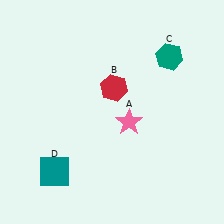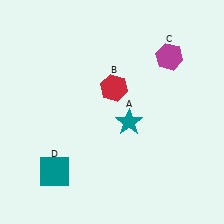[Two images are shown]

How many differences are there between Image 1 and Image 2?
There are 2 differences between the two images.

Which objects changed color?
A changed from pink to teal. C changed from teal to magenta.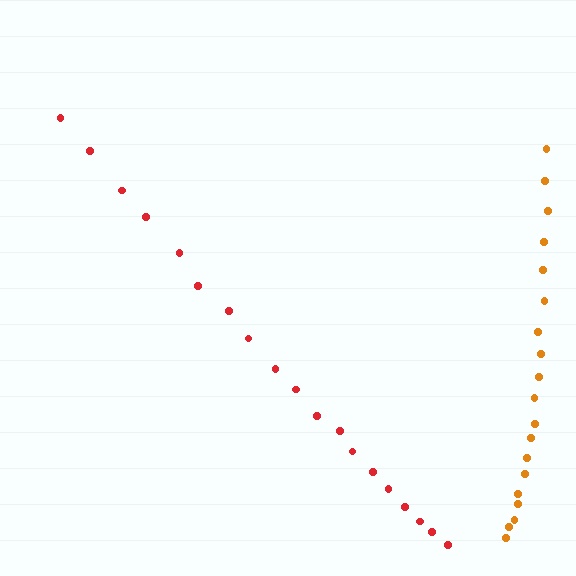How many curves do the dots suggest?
There are 2 distinct paths.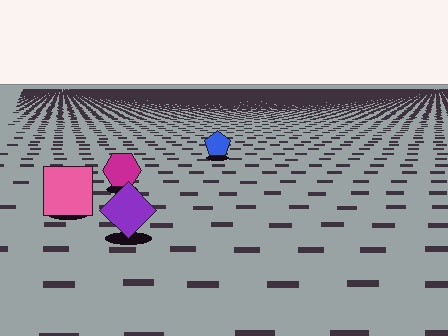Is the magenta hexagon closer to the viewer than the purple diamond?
No. The purple diamond is closer — you can tell from the texture gradient: the ground texture is coarser near it.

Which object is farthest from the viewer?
The blue pentagon is farthest from the viewer. It appears smaller and the ground texture around it is denser.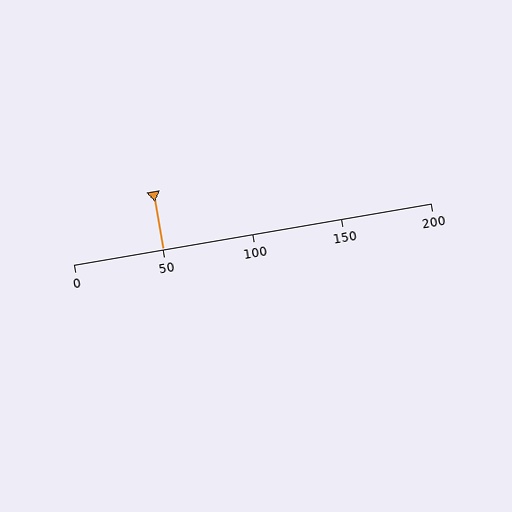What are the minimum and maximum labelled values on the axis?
The axis runs from 0 to 200.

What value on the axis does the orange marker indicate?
The marker indicates approximately 50.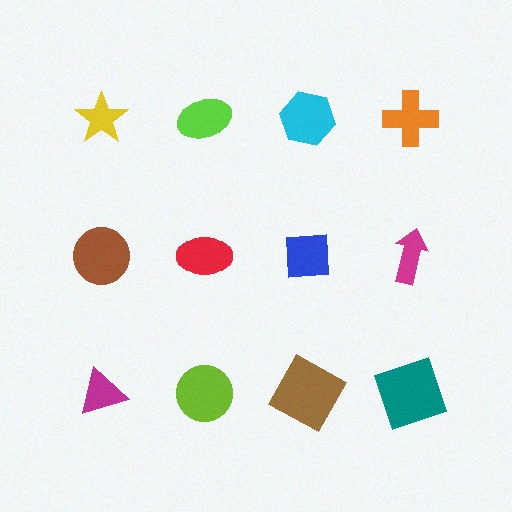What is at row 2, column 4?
A magenta arrow.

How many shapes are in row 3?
4 shapes.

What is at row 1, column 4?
An orange cross.